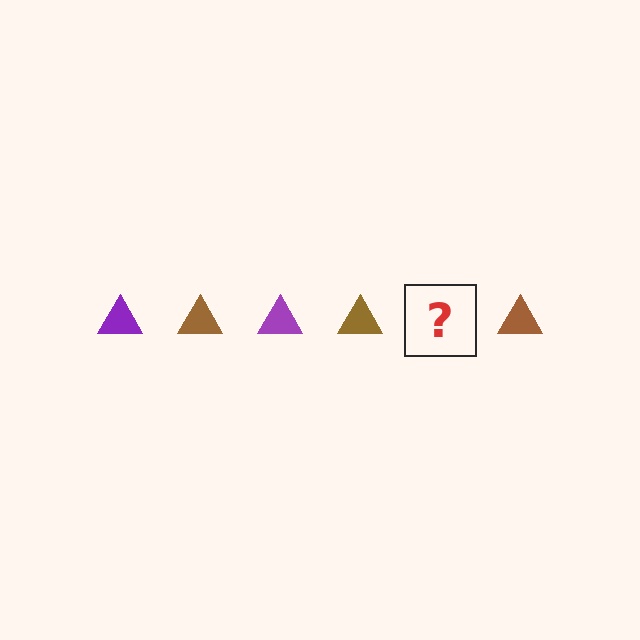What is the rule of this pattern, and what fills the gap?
The rule is that the pattern cycles through purple, brown triangles. The gap should be filled with a purple triangle.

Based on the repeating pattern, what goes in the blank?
The blank should be a purple triangle.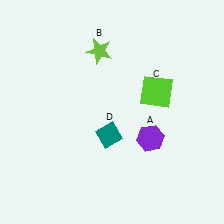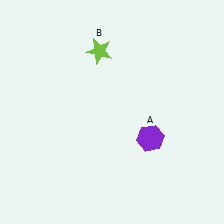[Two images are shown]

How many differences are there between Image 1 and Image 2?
There are 2 differences between the two images.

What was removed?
The teal diamond (D), the lime square (C) were removed in Image 2.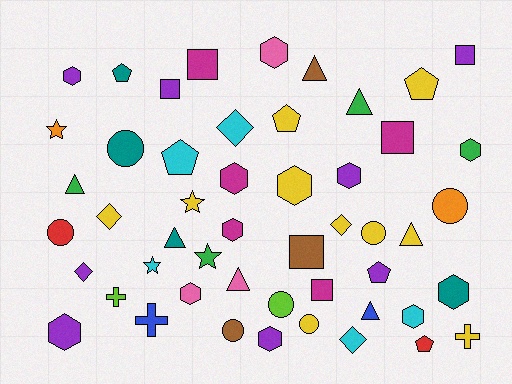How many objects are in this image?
There are 50 objects.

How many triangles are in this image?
There are 7 triangles.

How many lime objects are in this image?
There are 2 lime objects.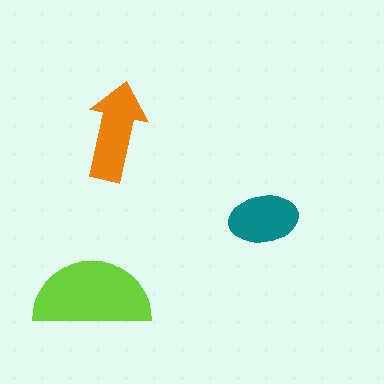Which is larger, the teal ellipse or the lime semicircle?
The lime semicircle.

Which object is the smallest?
The teal ellipse.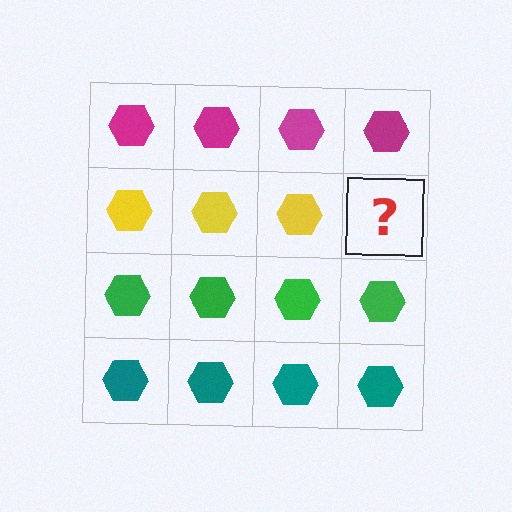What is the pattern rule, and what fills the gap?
The rule is that each row has a consistent color. The gap should be filled with a yellow hexagon.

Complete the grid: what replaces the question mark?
The question mark should be replaced with a yellow hexagon.